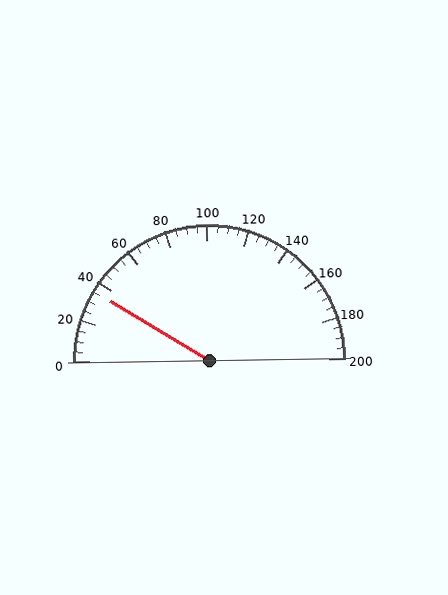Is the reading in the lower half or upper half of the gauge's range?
The reading is in the lower half of the range (0 to 200).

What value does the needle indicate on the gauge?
The needle indicates approximately 35.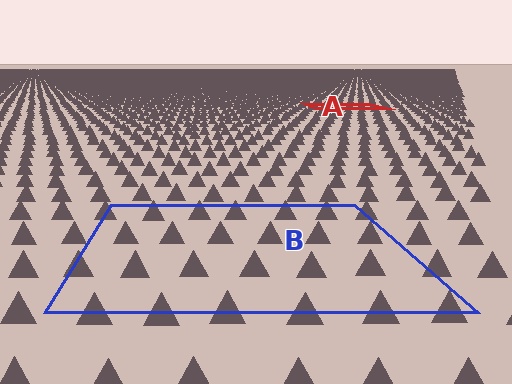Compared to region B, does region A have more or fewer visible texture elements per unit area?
Region A has more texture elements per unit area — they are packed more densely because it is farther away.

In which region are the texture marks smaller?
The texture marks are smaller in region A, because it is farther away.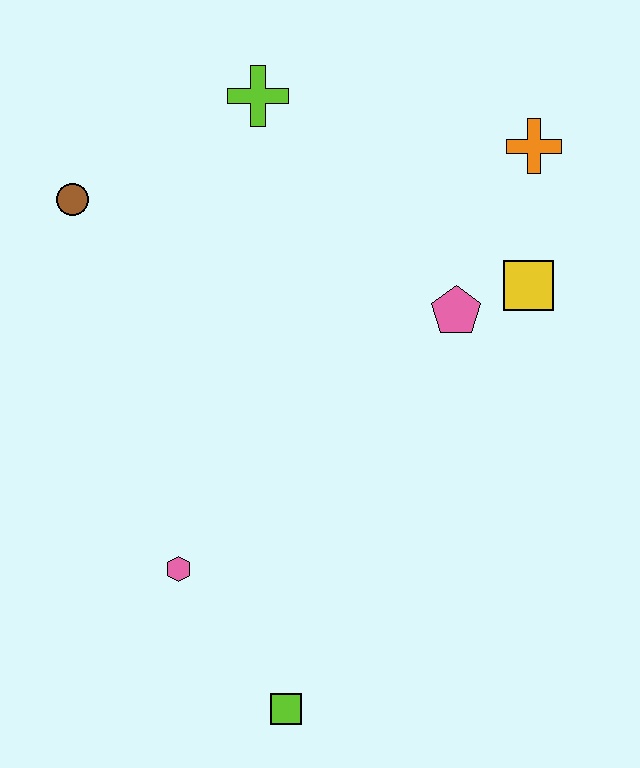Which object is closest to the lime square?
The pink hexagon is closest to the lime square.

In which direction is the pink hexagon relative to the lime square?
The pink hexagon is above the lime square.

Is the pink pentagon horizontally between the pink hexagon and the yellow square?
Yes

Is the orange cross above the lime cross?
No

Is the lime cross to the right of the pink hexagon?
Yes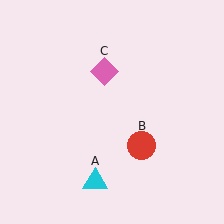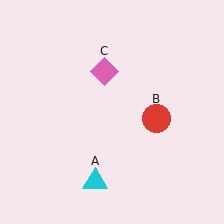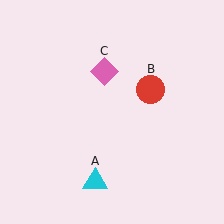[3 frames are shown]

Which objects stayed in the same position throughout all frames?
Cyan triangle (object A) and pink diamond (object C) remained stationary.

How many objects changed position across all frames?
1 object changed position: red circle (object B).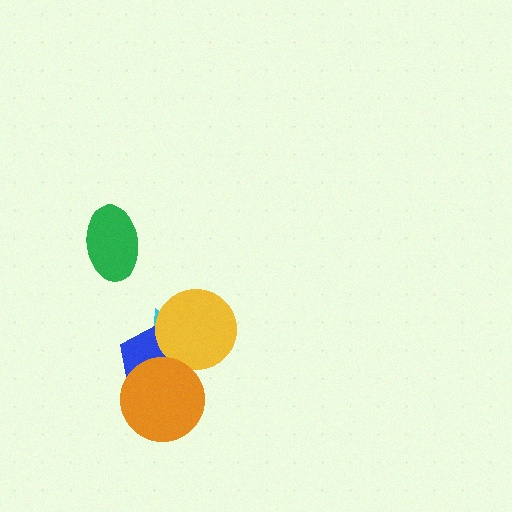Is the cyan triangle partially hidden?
Yes, it is partially covered by another shape.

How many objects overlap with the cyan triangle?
3 objects overlap with the cyan triangle.